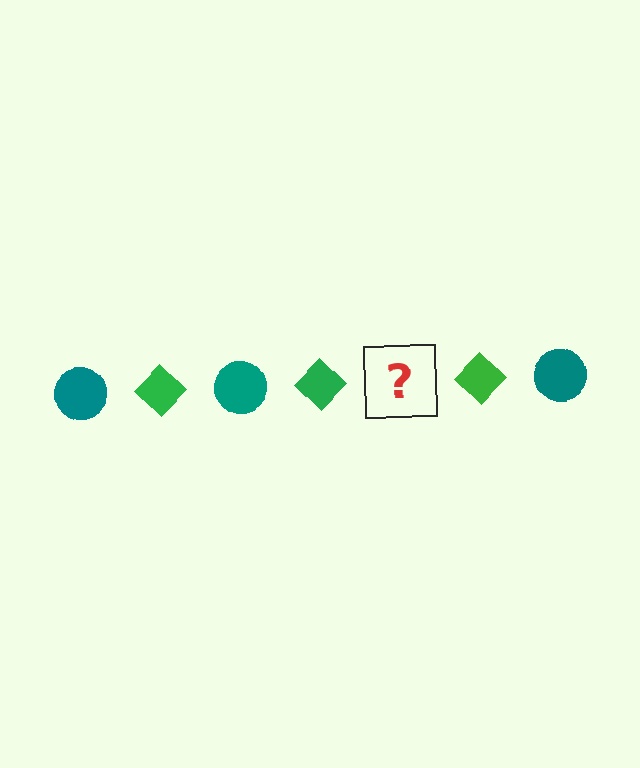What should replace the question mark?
The question mark should be replaced with a teal circle.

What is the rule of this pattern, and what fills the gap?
The rule is that the pattern alternates between teal circle and green diamond. The gap should be filled with a teal circle.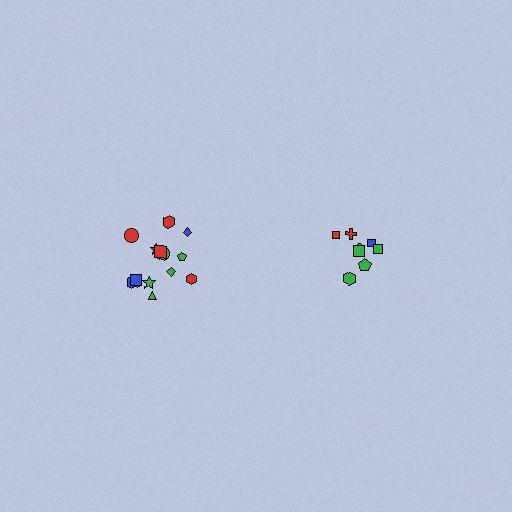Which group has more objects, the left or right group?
The left group.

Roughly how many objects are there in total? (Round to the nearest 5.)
Roughly 25 objects in total.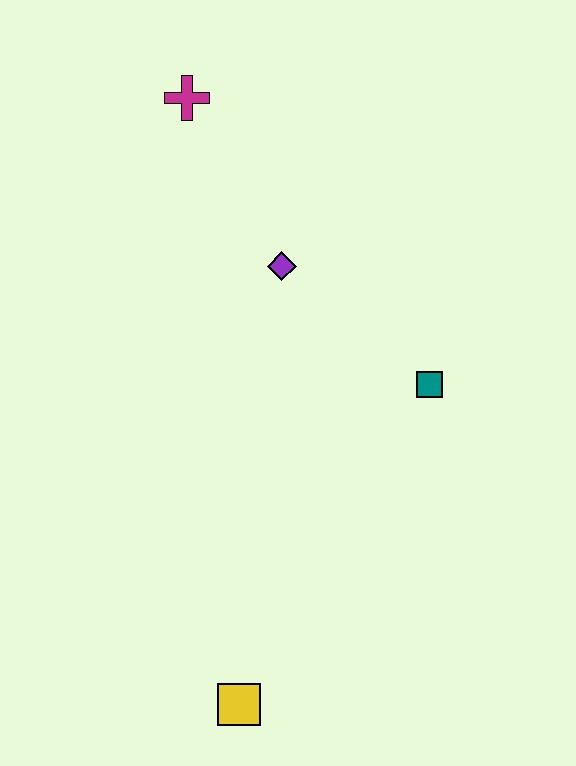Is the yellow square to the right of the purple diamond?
No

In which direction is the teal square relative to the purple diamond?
The teal square is to the right of the purple diamond.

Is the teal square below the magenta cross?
Yes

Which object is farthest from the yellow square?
The magenta cross is farthest from the yellow square.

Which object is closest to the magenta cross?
The purple diamond is closest to the magenta cross.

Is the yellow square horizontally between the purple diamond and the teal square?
No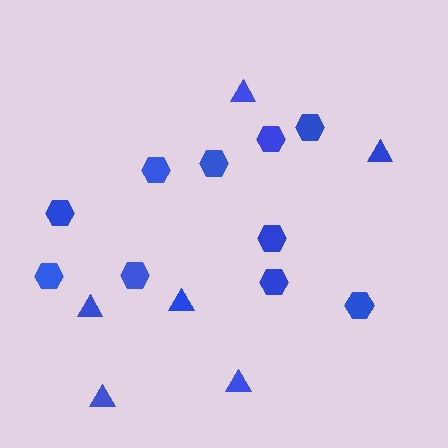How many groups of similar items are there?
There are 2 groups: one group of triangles (6) and one group of hexagons (10).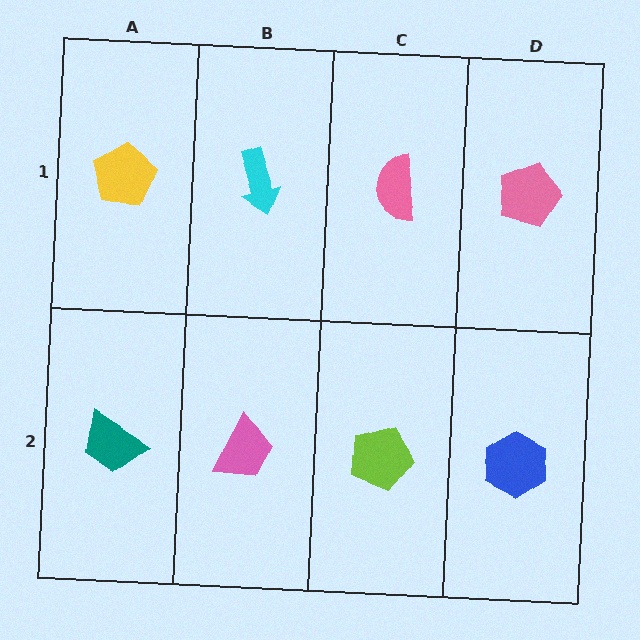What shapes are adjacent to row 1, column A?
A teal trapezoid (row 2, column A), a cyan arrow (row 1, column B).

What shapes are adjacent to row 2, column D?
A pink pentagon (row 1, column D), a lime pentagon (row 2, column C).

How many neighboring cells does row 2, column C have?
3.